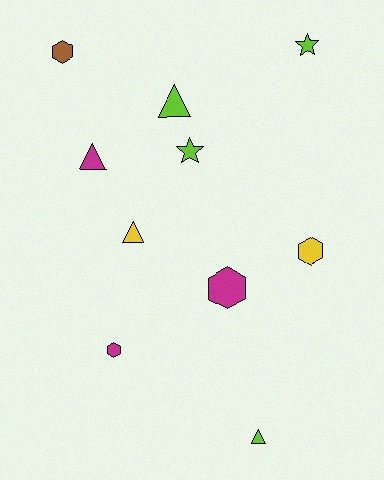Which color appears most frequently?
Lime, with 4 objects.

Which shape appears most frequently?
Hexagon, with 4 objects.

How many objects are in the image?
There are 10 objects.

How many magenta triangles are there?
There is 1 magenta triangle.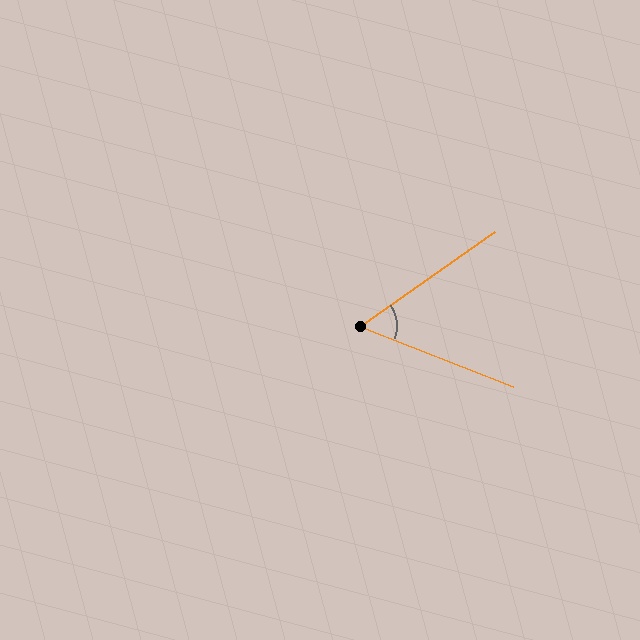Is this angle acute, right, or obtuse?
It is acute.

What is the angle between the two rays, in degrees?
Approximately 56 degrees.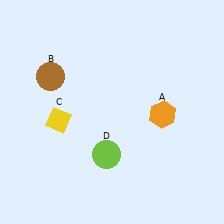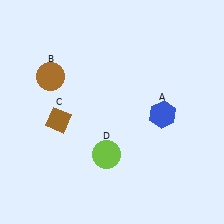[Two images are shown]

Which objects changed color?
A changed from orange to blue. C changed from yellow to brown.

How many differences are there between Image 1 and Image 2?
There are 2 differences between the two images.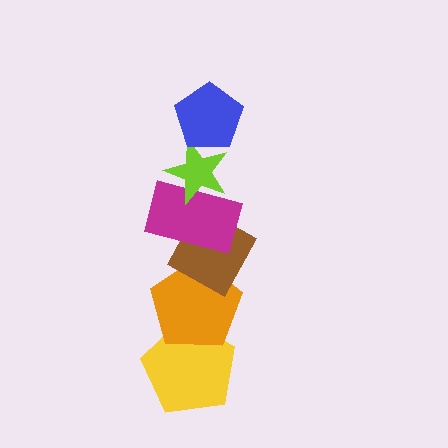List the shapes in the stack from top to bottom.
From top to bottom: the blue pentagon, the lime star, the magenta rectangle, the brown diamond, the orange pentagon, the yellow pentagon.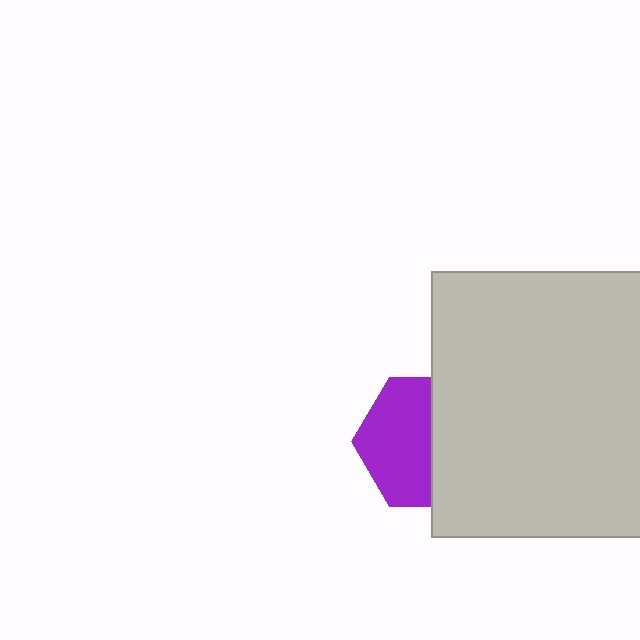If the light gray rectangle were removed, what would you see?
You would see the complete purple hexagon.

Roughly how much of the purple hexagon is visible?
About half of it is visible (roughly 54%).